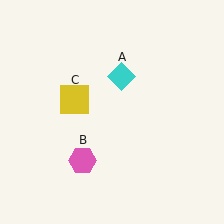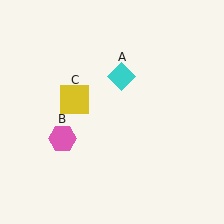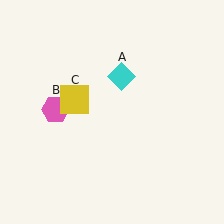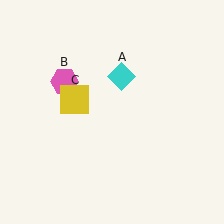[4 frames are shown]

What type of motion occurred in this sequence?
The pink hexagon (object B) rotated clockwise around the center of the scene.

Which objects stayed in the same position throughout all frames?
Cyan diamond (object A) and yellow square (object C) remained stationary.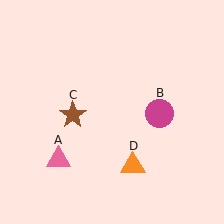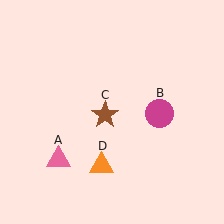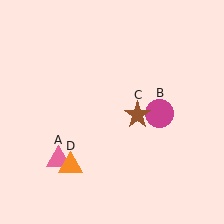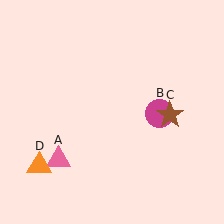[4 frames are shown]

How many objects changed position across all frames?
2 objects changed position: brown star (object C), orange triangle (object D).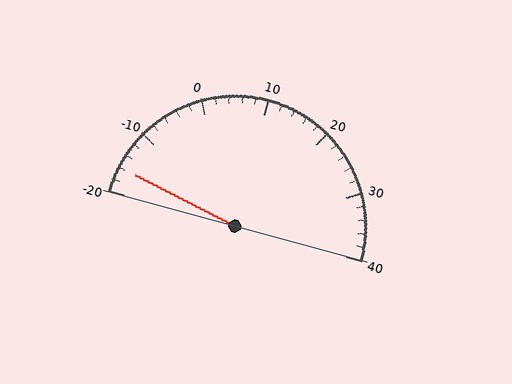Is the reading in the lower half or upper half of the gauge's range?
The reading is in the lower half of the range (-20 to 40).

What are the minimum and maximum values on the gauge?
The gauge ranges from -20 to 40.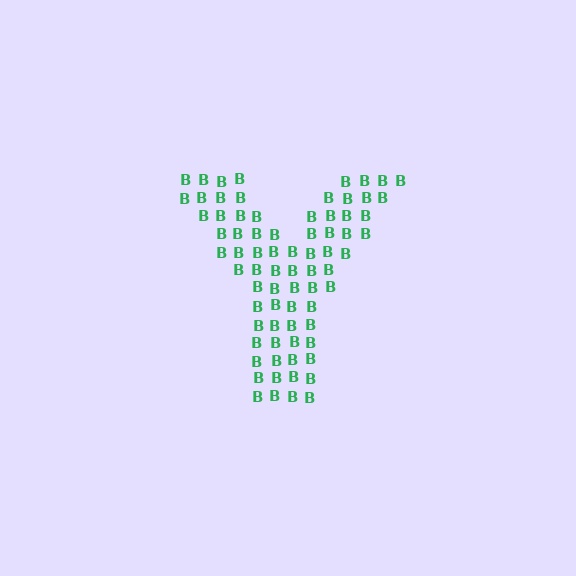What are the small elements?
The small elements are letter B's.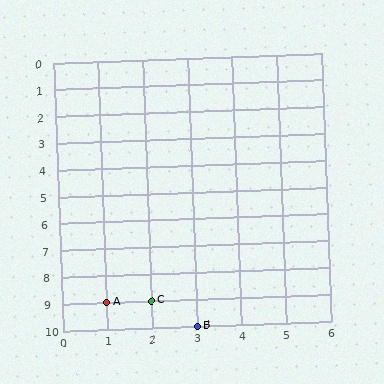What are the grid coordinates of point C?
Point C is at grid coordinates (2, 9).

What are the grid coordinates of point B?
Point B is at grid coordinates (3, 10).